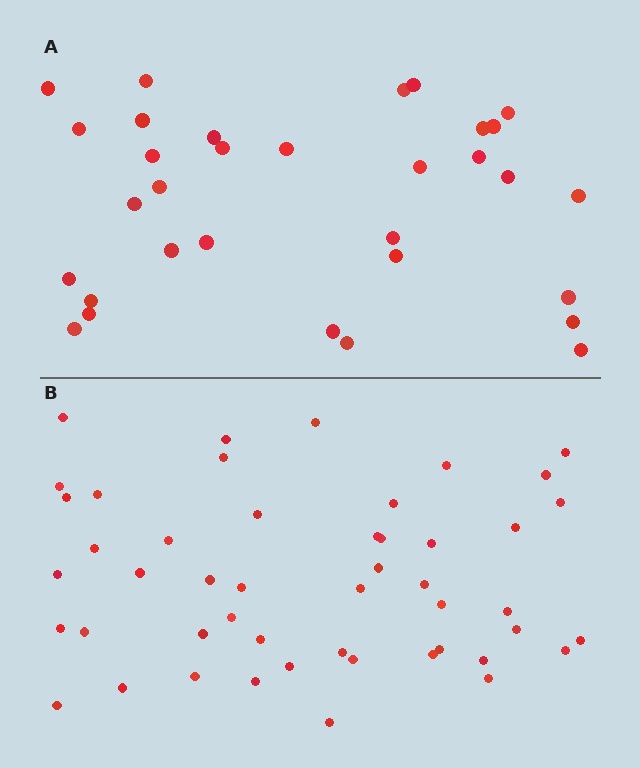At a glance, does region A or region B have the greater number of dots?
Region B (the bottom region) has more dots.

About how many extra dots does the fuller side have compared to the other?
Region B has approximately 15 more dots than region A.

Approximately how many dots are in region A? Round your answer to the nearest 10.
About 30 dots. (The exact count is 32, which rounds to 30.)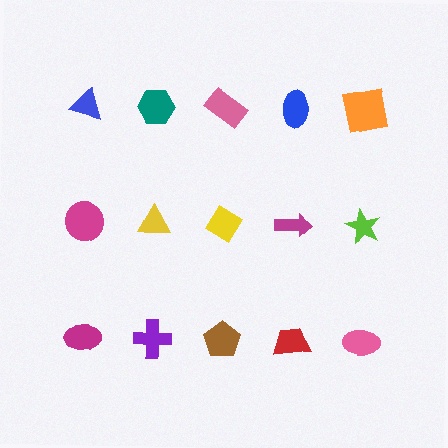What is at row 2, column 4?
A magenta arrow.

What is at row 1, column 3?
A pink rectangle.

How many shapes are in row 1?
5 shapes.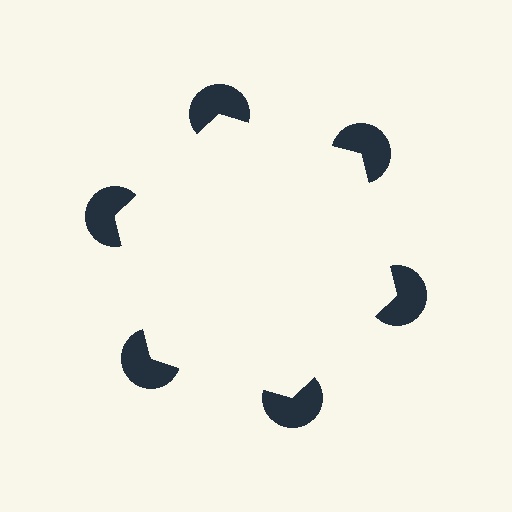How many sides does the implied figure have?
6 sides.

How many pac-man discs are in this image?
There are 6 — one at each vertex of the illusory hexagon.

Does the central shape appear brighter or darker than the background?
It typically appears slightly brighter than the background, even though no actual brightness change is drawn.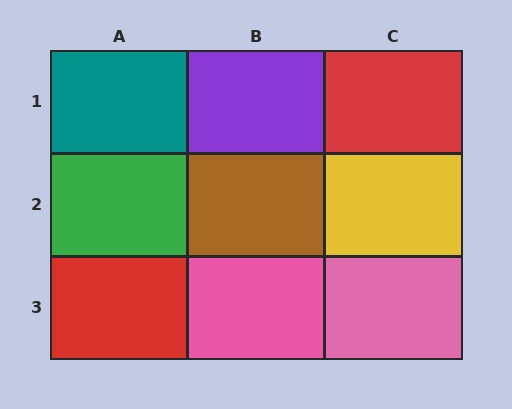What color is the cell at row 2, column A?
Green.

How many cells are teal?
1 cell is teal.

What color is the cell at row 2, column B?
Brown.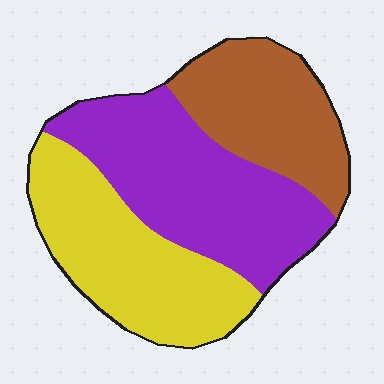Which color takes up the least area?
Brown, at roughly 25%.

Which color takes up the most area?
Purple, at roughly 40%.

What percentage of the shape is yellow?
Yellow covers about 35% of the shape.